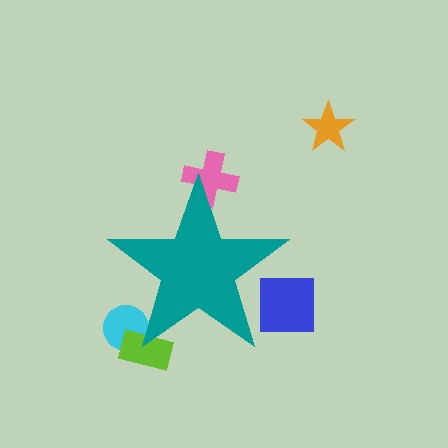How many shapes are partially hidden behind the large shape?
4 shapes are partially hidden.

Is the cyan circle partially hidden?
Yes, the cyan circle is partially hidden behind the teal star.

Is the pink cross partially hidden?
Yes, the pink cross is partially hidden behind the teal star.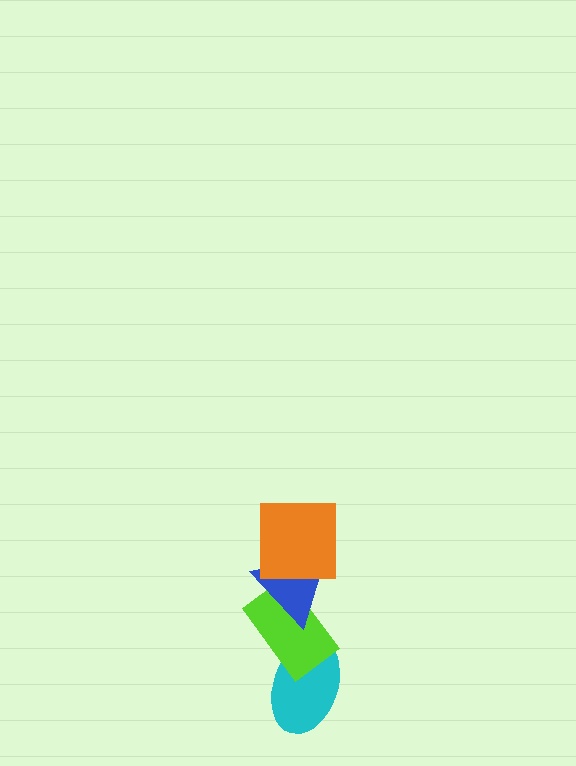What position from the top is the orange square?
The orange square is 1st from the top.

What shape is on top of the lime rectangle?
The blue triangle is on top of the lime rectangle.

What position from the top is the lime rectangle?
The lime rectangle is 3rd from the top.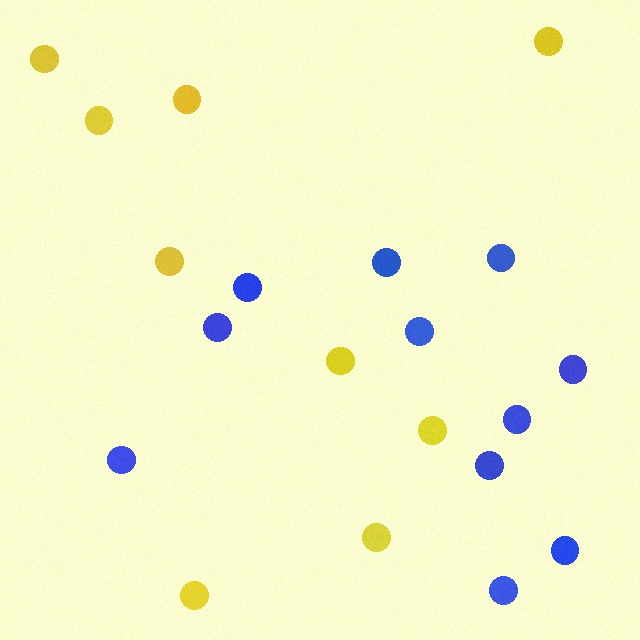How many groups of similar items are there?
There are 2 groups: one group of yellow circles (9) and one group of blue circles (11).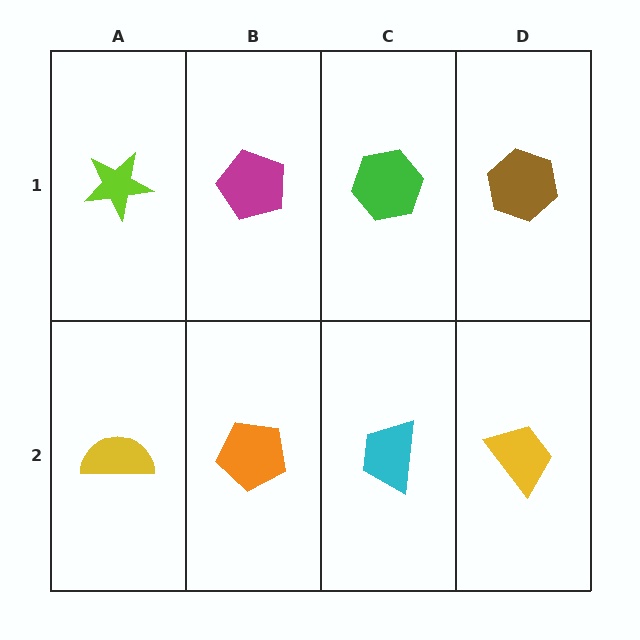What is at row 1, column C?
A green hexagon.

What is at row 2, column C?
A cyan trapezoid.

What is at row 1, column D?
A brown hexagon.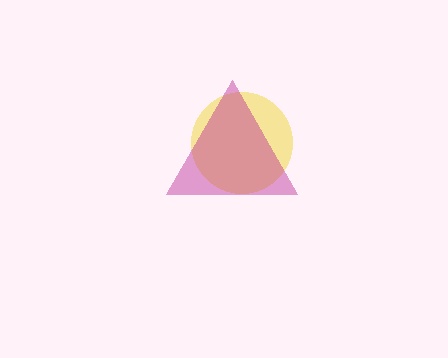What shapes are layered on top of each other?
The layered shapes are: a yellow circle, a magenta triangle.